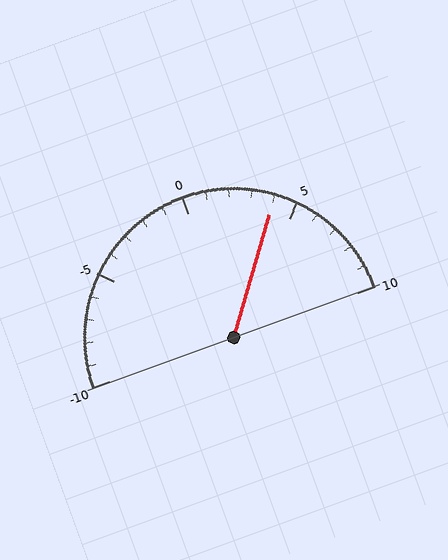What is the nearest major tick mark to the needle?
The nearest major tick mark is 5.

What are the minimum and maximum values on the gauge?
The gauge ranges from -10 to 10.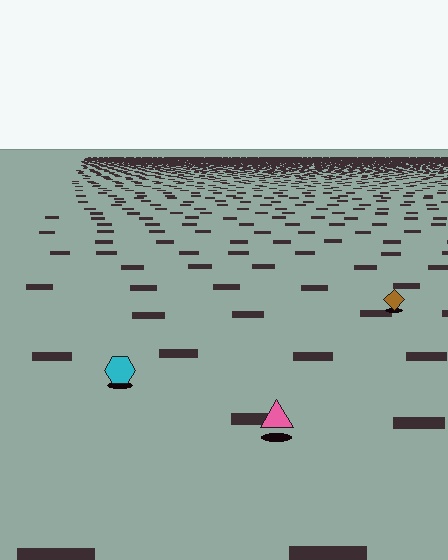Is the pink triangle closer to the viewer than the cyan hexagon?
Yes. The pink triangle is closer — you can tell from the texture gradient: the ground texture is coarser near it.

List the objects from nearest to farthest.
From nearest to farthest: the pink triangle, the cyan hexagon, the brown diamond.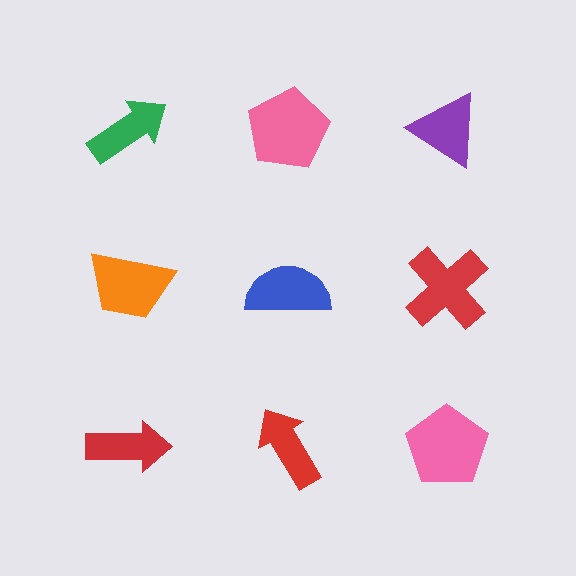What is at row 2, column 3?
A red cross.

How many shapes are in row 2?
3 shapes.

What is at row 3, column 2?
A red arrow.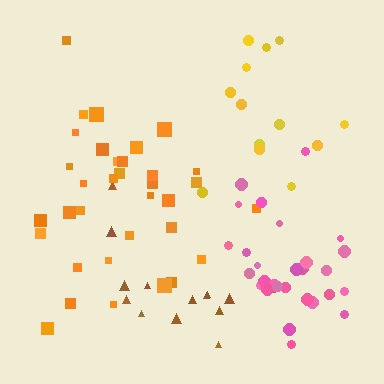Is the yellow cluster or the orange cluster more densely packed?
Orange.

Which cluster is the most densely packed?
Pink.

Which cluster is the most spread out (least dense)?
Yellow.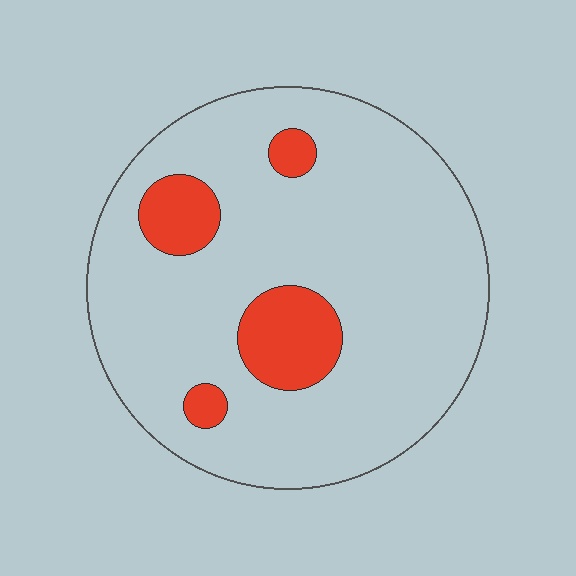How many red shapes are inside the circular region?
4.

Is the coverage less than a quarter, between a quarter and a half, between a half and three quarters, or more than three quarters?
Less than a quarter.